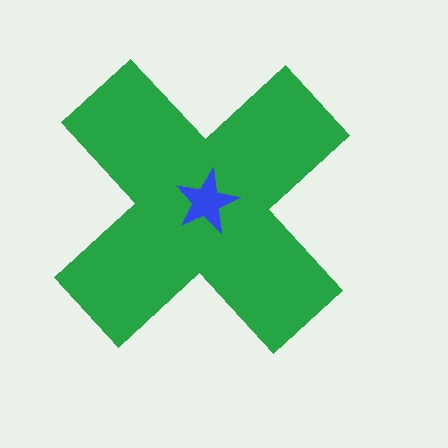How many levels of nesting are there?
2.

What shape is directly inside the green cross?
The blue star.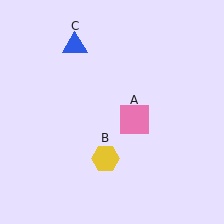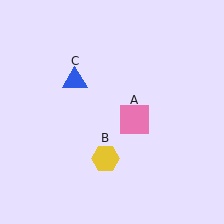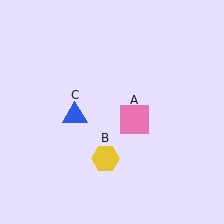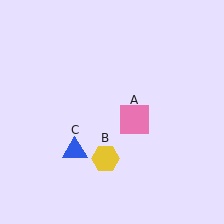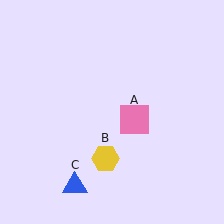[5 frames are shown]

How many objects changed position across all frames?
1 object changed position: blue triangle (object C).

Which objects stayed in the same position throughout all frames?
Pink square (object A) and yellow hexagon (object B) remained stationary.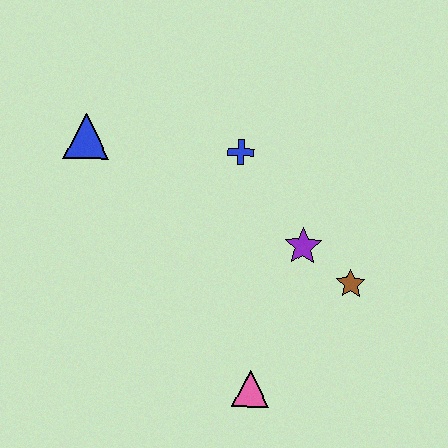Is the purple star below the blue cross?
Yes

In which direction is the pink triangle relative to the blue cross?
The pink triangle is below the blue cross.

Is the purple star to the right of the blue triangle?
Yes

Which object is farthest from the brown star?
The blue triangle is farthest from the brown star.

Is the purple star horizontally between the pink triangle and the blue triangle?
No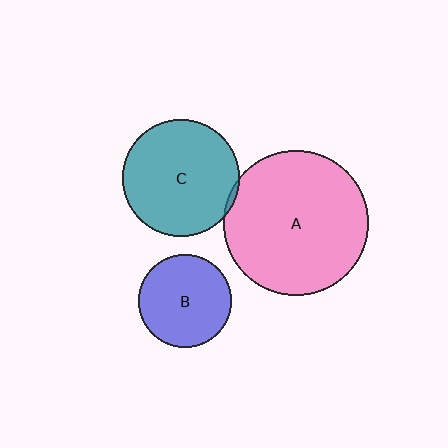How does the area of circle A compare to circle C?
Approximately 1.5 times.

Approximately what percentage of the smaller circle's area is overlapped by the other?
Approximately 5%.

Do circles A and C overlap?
Yes.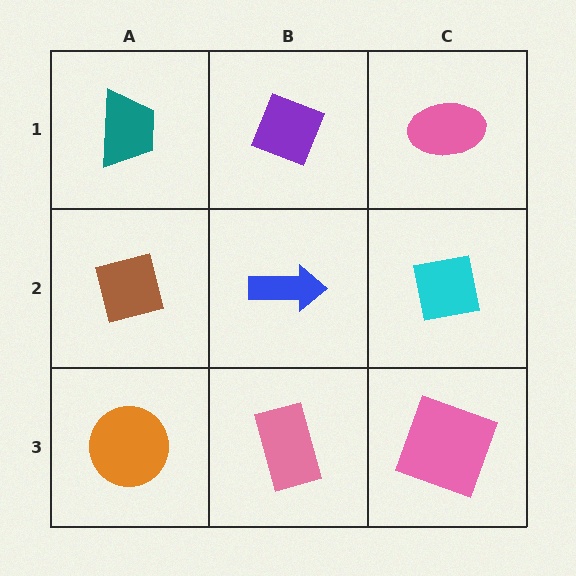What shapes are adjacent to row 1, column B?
A blue arrow (row 2, column B), a teal trapezoid (row 1, column A), a pink ellipse (row 1, column C).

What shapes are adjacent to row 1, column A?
A brown square (row 2, column A), a purple diamond (row 1, column B).